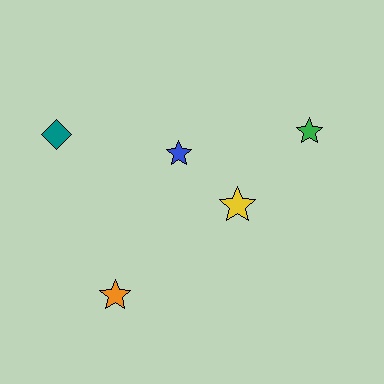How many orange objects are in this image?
There is 1 orange object.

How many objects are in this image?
There are 5 objects.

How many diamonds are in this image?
There is 1 diamond.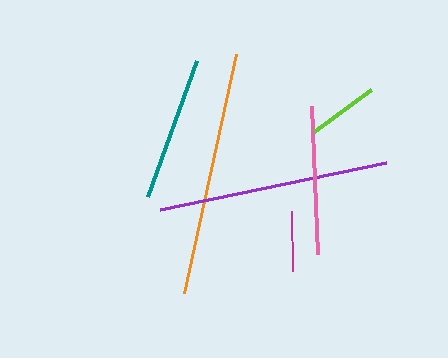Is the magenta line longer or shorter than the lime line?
The lime line is longer than the magenta line.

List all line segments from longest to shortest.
From longest to shortest: orange, purple, pink, teal, lime, magenta.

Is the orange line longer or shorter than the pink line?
The orange line is longer than the pink line.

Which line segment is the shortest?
The magenta line is the shortest at approximately 60 pixels.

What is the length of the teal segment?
The teal segment is approximately 145 pixels long.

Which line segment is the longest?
The orange line is the longest at approximately 244 pixels.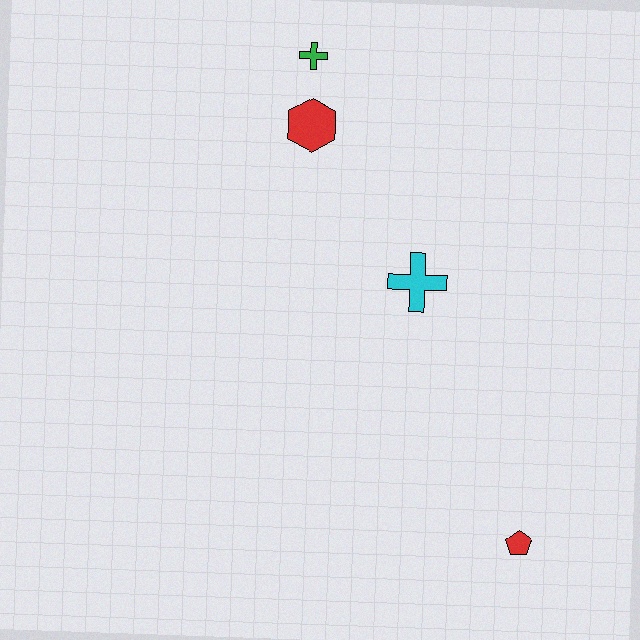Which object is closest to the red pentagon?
The cyan cross is closest to the red pentagon.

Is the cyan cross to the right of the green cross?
Yes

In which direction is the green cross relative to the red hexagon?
The green cross is above the red hexagon.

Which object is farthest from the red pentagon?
The green cross is farthest from the red pentagon.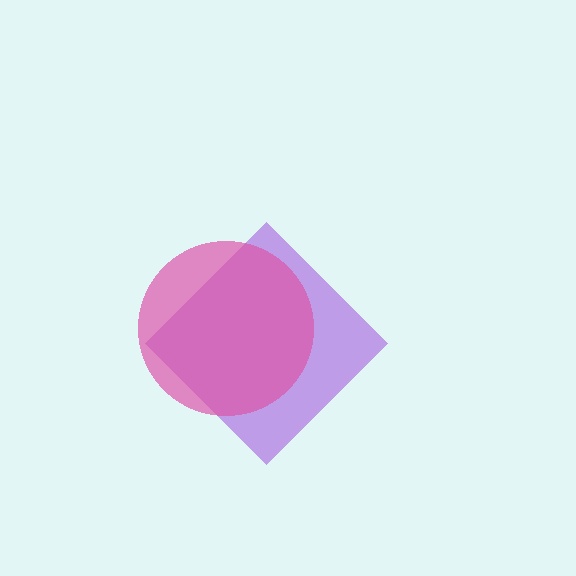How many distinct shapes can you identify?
There are 2 distinct shapes: a purple diamond, a pink circle.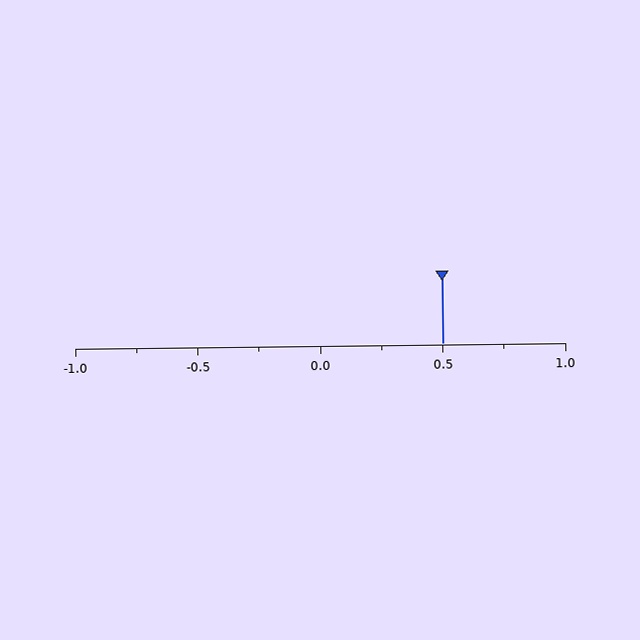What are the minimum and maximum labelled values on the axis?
The axis runs from -1.0 to 1.0.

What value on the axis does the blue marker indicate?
The marker indicates approximately 0.5.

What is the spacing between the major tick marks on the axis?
The major ticks are spaced 0.5 apart.